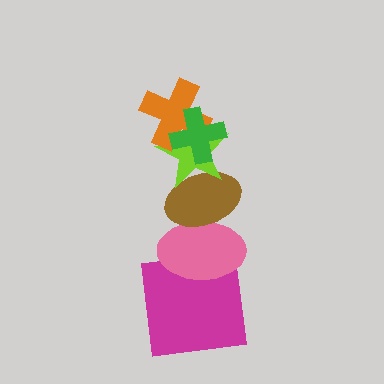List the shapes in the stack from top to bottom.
From top to bottom: the green cross, the orange cross, the lime star, the brown ellipse, the pink ellipse, the magenta square.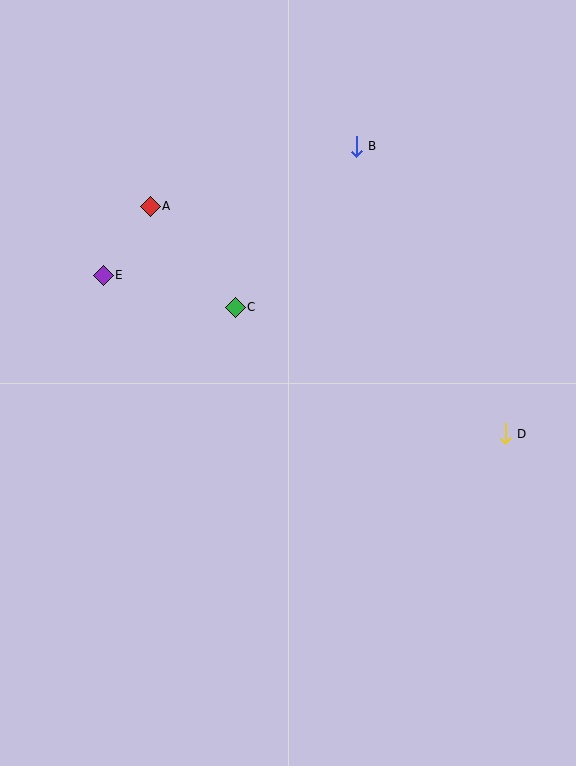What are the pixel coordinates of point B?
Point B is at (356, 146).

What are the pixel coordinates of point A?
Point A is at (150, 206).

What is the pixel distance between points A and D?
The distance between A and D is 422 pixels.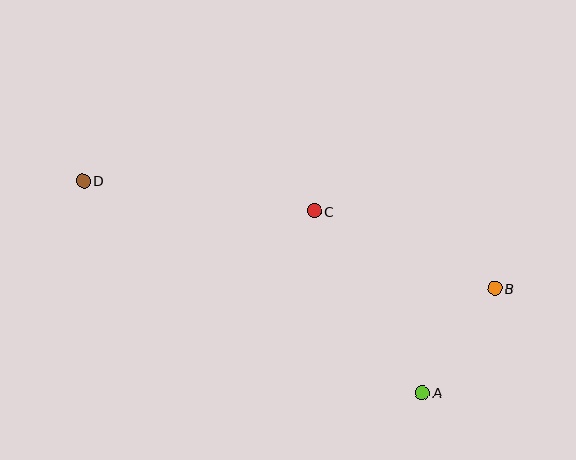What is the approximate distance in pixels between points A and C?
The distance between A and C is approximately 211 pixels.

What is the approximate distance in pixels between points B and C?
The distance between B and C is approximately 197 pixels.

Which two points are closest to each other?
Points A and B are closest to each other.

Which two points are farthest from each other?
Points B and D are farthest from each other.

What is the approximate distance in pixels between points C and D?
The distance between C and D is approximately 233 pixels.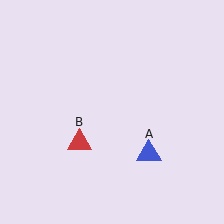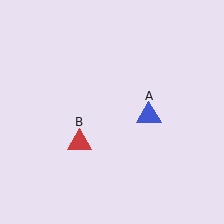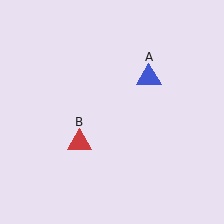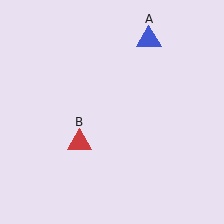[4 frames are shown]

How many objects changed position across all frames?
1 object changed position: blue triangle (object A).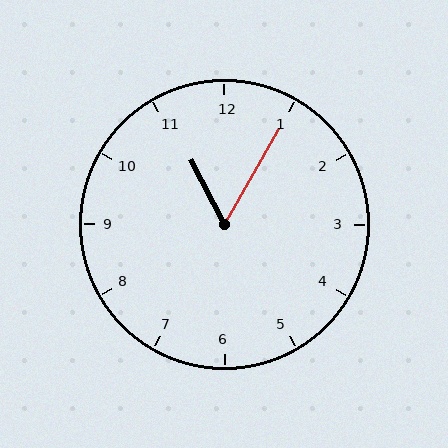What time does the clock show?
11:05.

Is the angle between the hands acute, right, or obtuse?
It is acute.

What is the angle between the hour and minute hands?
Approximately 58 degrees.